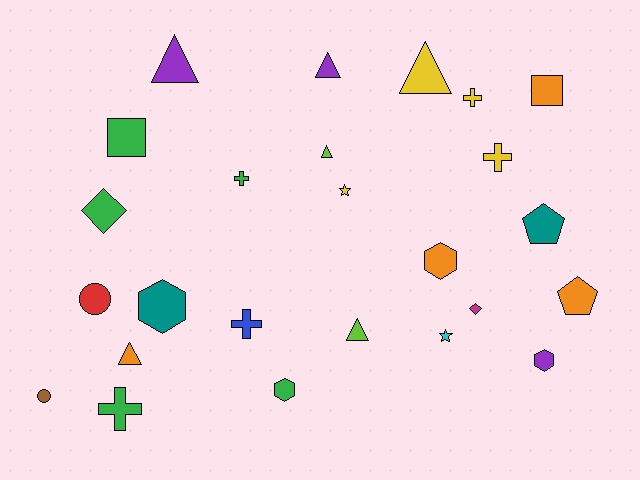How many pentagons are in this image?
There are 2 pentagons.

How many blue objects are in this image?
There is 1 blue object.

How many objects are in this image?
There are 25 objects.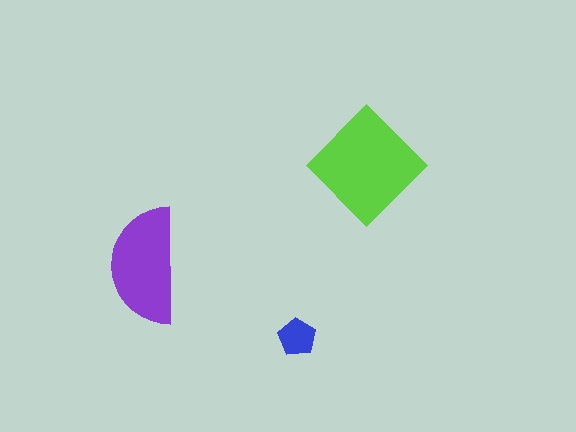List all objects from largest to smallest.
The lime diamond, the purple semicircle, the blue pentagon.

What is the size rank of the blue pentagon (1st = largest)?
3rd.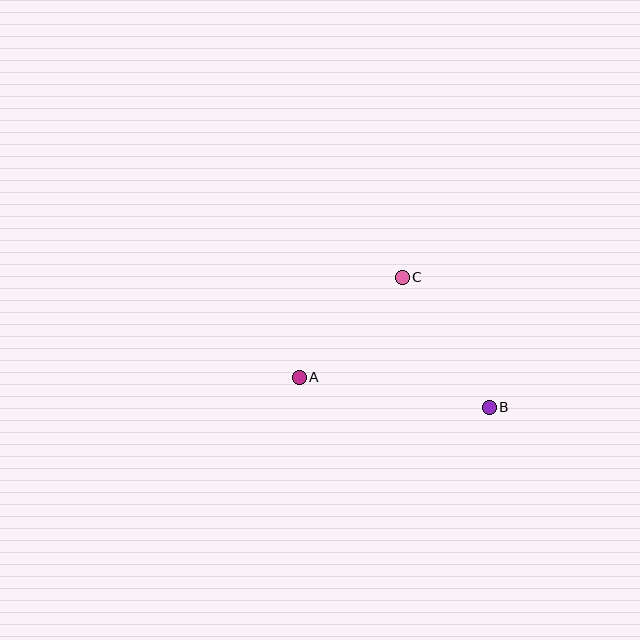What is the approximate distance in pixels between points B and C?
The distance between B and C is approximately 156 pixels.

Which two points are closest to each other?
Points A and C are closest to each other.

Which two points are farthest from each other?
Points A and B are farthest from each other.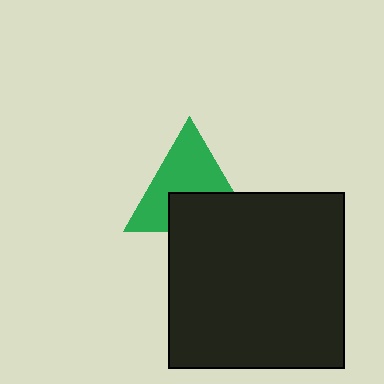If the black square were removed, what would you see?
You would see the complete green triangle.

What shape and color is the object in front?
The object in front is a black square.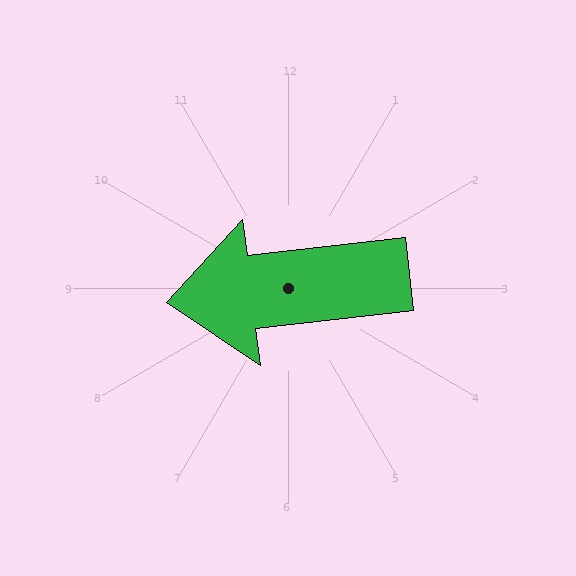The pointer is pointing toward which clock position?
Roughly 9 o'clock.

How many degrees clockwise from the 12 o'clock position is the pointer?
Approximately 263 degrees.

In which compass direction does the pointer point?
West.